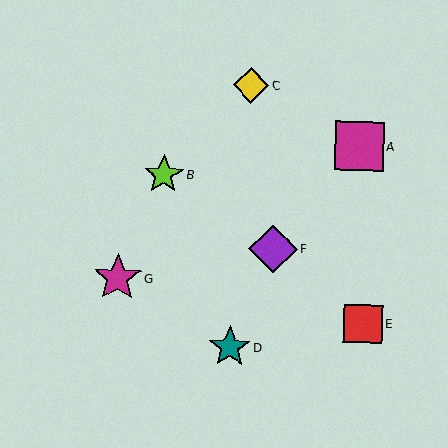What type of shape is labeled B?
Shape B is a lime star.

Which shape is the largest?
The magenta square (labeled A) is the largest.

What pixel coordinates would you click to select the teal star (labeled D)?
Click at (230, 347) to select the teal star D.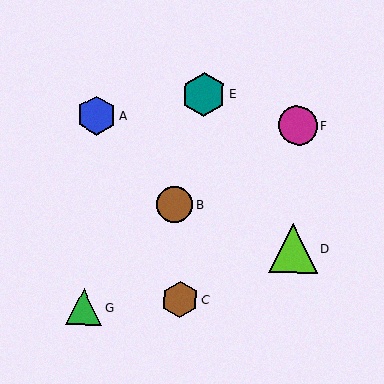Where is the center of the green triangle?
The center of the green triangle is at (84, 307).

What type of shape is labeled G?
Shape G is a green triangle.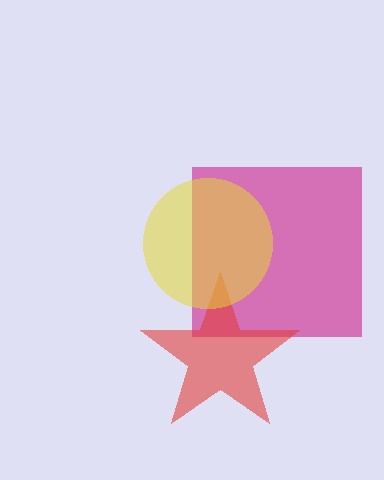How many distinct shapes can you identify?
There are 3 distinct shapes: a magenta square, a red star, a yellow circle.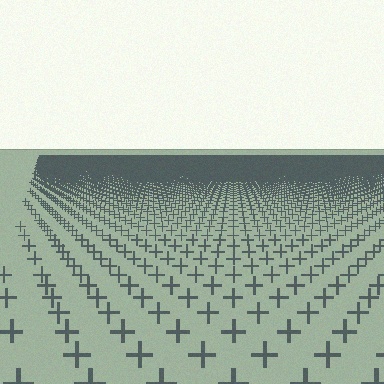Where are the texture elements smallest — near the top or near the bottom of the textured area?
Near the top.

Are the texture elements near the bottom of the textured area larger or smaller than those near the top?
Larger. Near the bottom, elements are closer to the viewer and appear at a bigger on-screen size.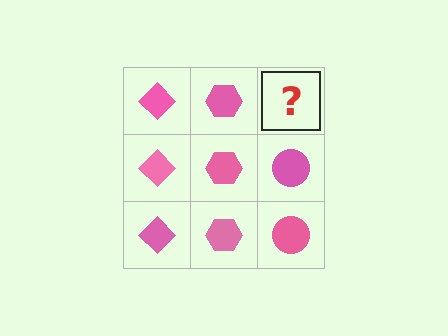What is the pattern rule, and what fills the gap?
The rule is that each column has a consistent shape. The gap should be filled with a pink circle.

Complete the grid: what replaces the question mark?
The question mark should be replaced with a pink circle.